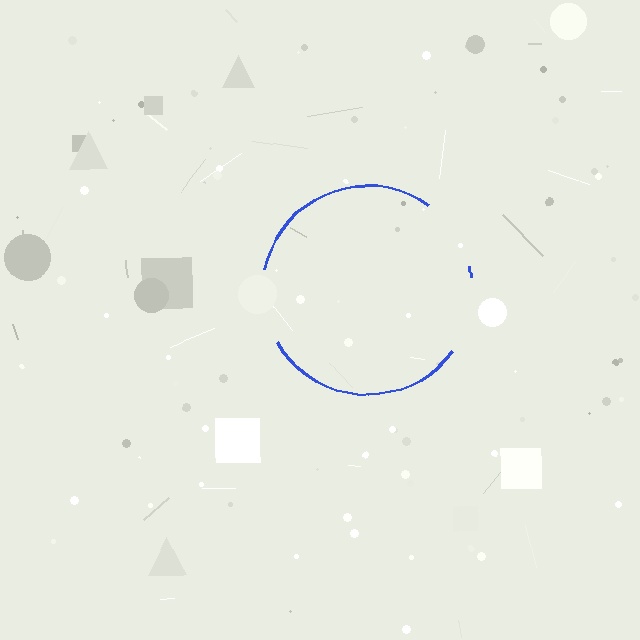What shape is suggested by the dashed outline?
The dashed outline suggests a circle.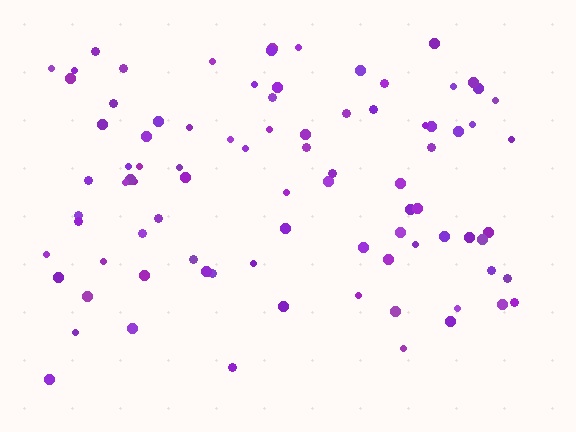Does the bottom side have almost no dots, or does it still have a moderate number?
Still a moderate number, just noticeably fewer than the top.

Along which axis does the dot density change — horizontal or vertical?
Vertical.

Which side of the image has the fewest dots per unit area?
The bottom.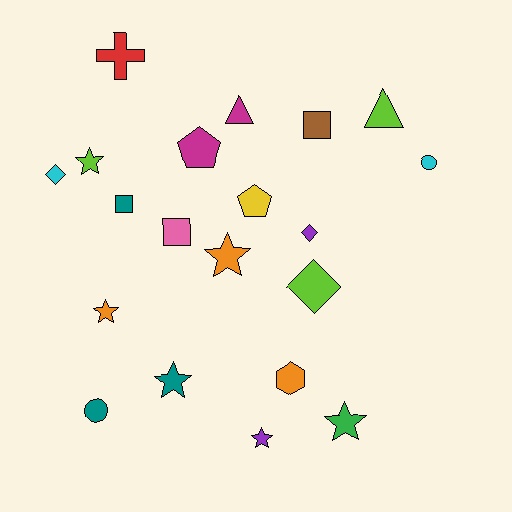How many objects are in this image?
There are 20 objects.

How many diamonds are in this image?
There are 3 diamonds.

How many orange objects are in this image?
There are 3 orange objects.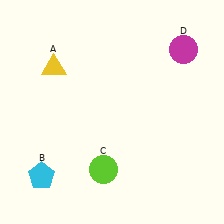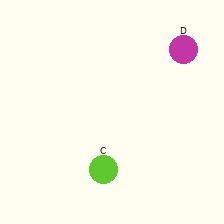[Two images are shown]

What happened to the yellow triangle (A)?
The yellow triangle (A) was removed in Image 2. It was in the top-left area of Image 1.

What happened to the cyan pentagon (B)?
The cyan pentagon (B) was removed in Image 2. It was in the bottom-left area of Image 1.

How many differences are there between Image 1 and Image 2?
There are 2 differences between the two images.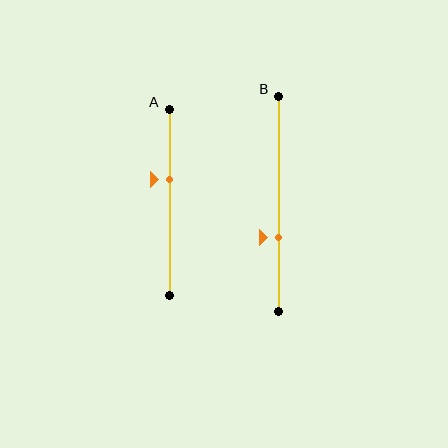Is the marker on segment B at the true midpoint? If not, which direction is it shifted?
No, the marker on segment B is shifted downward by about 16% of the segment length.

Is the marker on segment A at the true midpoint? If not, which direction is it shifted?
No, the marker on segment A is shifted upward by about 12% of the segment length.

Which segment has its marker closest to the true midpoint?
Segment A has its marker closest to the true midpoint.